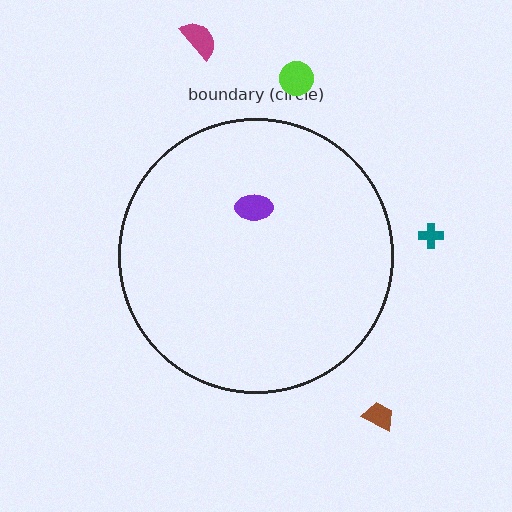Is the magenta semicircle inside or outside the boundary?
Outside.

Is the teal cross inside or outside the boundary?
Outside.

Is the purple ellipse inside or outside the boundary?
Inside.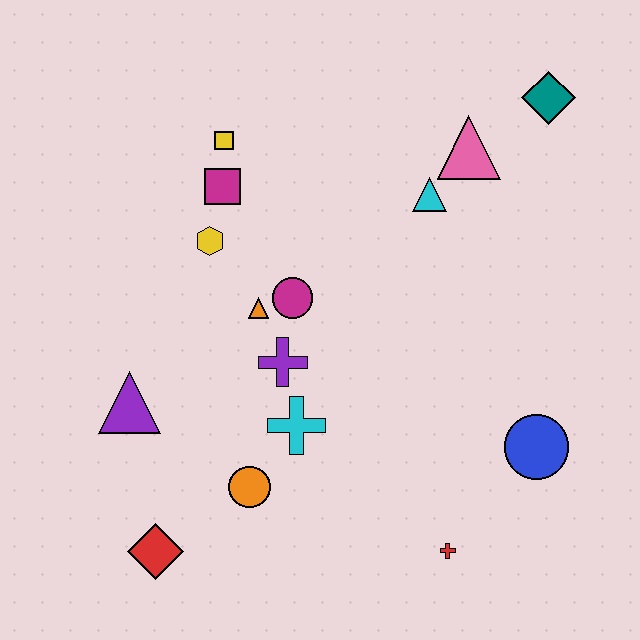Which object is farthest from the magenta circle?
The teal diamond is farthest from the magenta circle.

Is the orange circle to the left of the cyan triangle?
Yes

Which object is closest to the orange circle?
The cyan cross is closest to the orange circle.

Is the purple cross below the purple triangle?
No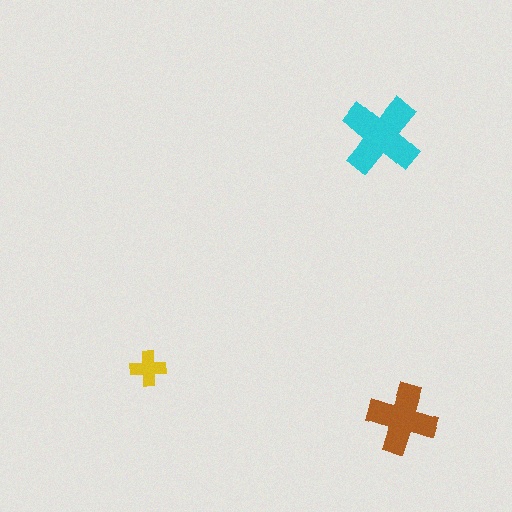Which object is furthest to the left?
The yellow cross is leftmost.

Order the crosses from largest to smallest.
the cyan one, the brown one, the yellow one.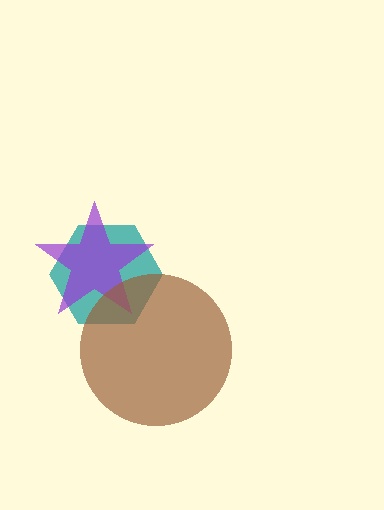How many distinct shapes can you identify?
There are 3 distinct shapes: a teal hexagon, a purple star, a brown circle.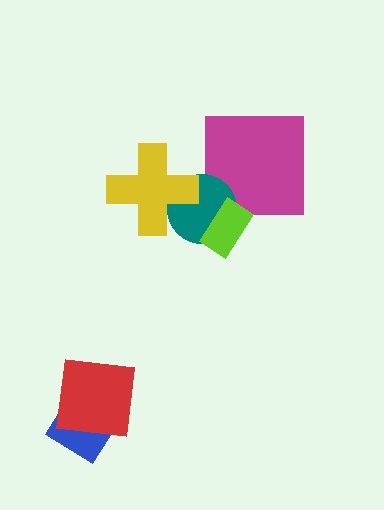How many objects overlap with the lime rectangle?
1 object overlaps with the lime rectangle.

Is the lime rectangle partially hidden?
No, no other shape covers it.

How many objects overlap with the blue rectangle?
1 object overlaps with the blue rectangle.